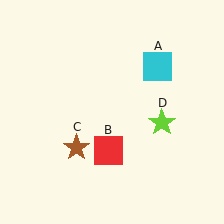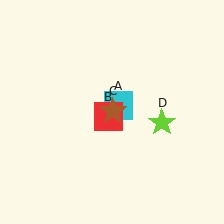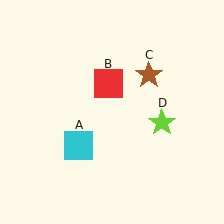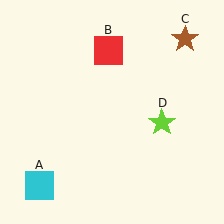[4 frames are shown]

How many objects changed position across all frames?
3 objects changed position: cyan square (object A), red square (object B), brown star (object C).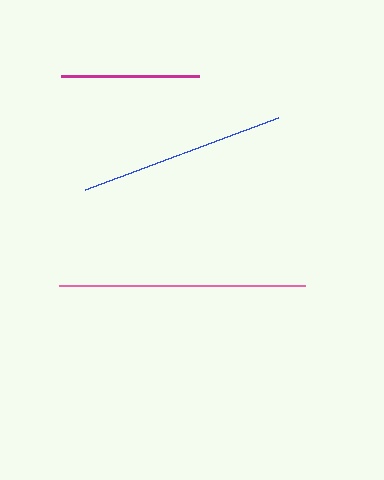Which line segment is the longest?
The pink line is the longest at approximately 246 pixels.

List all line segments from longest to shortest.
From longest to shortest: pink, blue, magenta.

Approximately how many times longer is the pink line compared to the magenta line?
The pink line is approximately 1.8 times the length of the magenta line.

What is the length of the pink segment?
The pink segment is approximately 246 pixels long.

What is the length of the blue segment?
The blue segment is approximately 205 pixels long.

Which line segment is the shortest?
The magenta line is the shortest at approximately 138 pixels.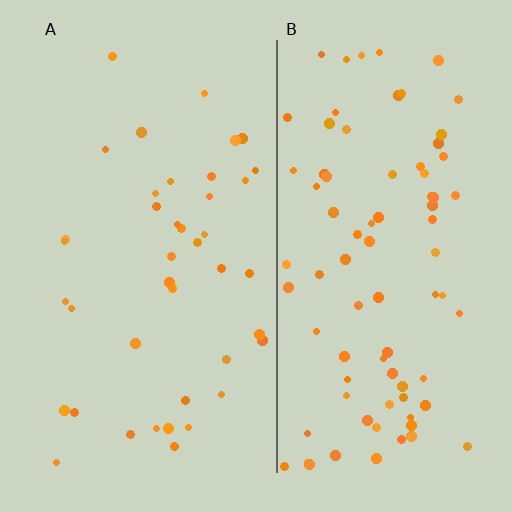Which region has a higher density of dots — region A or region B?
B (the right).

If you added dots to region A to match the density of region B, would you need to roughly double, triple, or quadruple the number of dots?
Approximately double.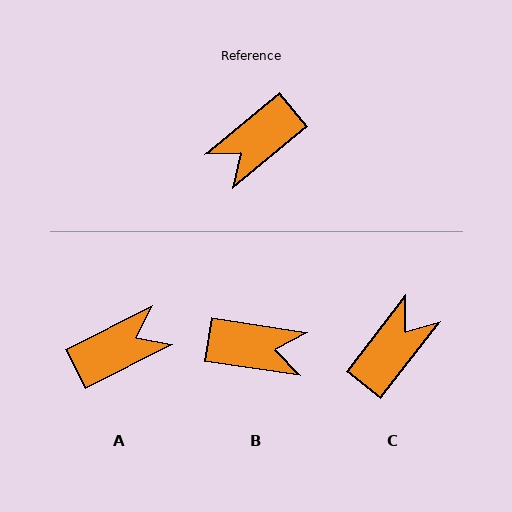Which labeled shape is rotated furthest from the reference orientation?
C, about 168 degrees away.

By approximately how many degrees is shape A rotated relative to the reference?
Approximately 167 degrees counter-clockwise.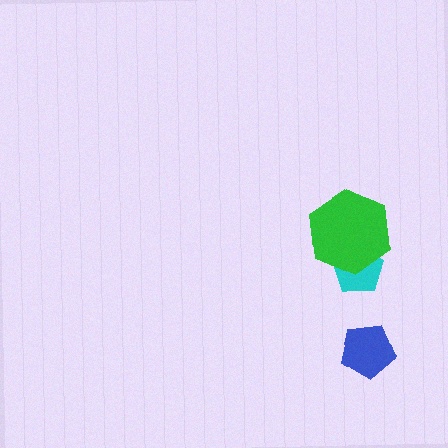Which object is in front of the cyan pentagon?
The green hexagon is in front of the cyan pentagon.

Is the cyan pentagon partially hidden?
Yes, it is partially covered by another shape.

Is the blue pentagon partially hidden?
No, no other shape covers it.